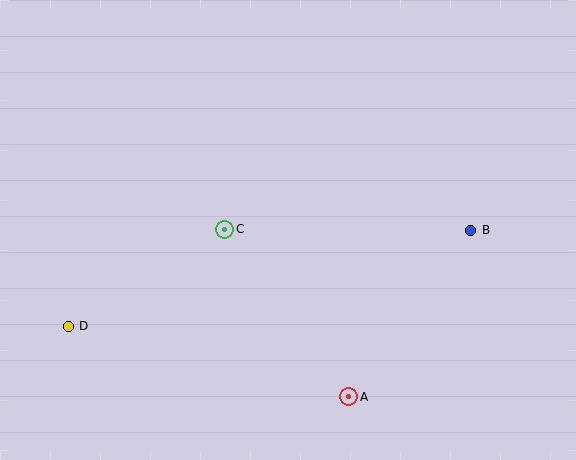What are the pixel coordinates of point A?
Point A is at (349, 397).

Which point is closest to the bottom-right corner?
Point A is closest to the bottom-right corner.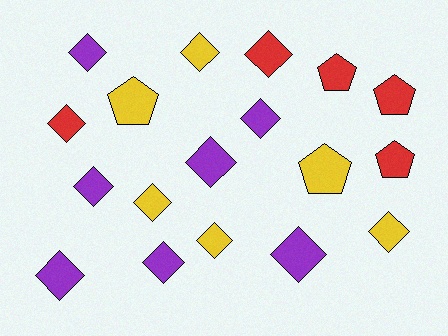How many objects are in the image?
There are 18 objects.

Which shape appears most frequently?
Diamond, with 13 objects.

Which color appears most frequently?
Purple, with 7 objects.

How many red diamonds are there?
There are 2 red diamonds.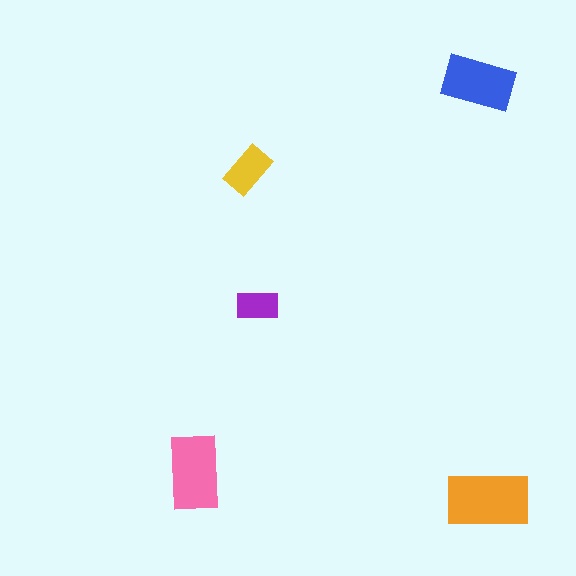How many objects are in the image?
There are 5 objects in the image.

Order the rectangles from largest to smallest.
the orange one, the pink one, the blue one, the yellow one, the purple one.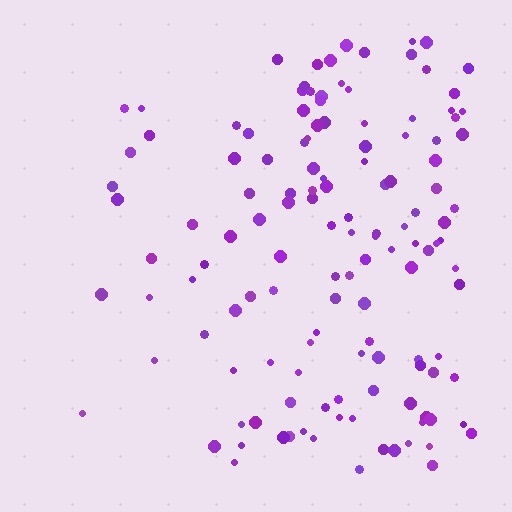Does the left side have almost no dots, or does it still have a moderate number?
Still a moderate number, just noticeably fewer than the right.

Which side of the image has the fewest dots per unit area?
The left.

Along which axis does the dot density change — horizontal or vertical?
Horizontal.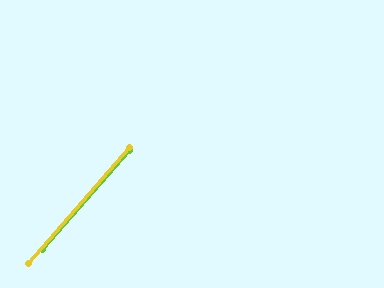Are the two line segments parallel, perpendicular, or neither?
Parallel — their directions differ by only 0.7°.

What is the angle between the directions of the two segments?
Approximately 1 degree.